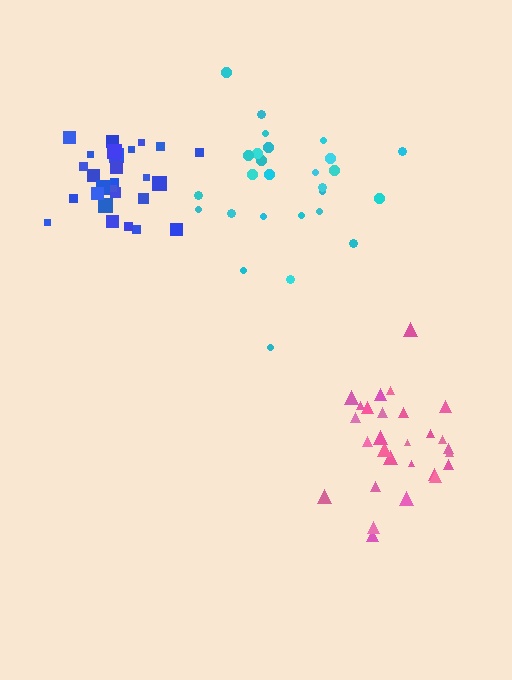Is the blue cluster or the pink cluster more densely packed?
Blue.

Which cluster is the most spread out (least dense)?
Cyan.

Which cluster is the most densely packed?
Blue.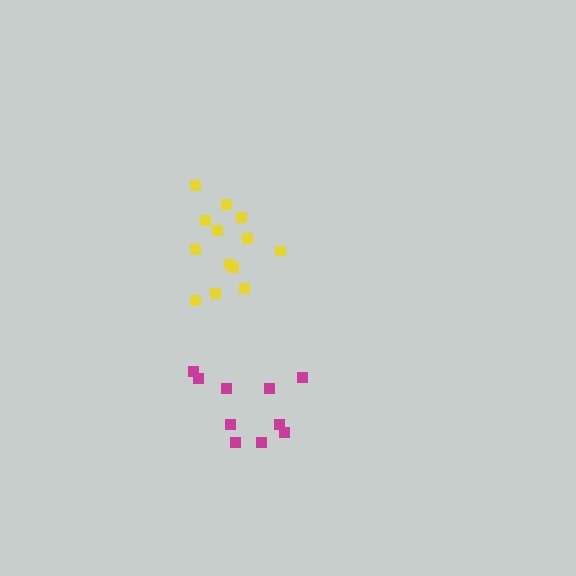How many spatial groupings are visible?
There are 2 spatial groupings.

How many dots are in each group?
Group 1: 10 dots, Group 2: 13 dots (23 total).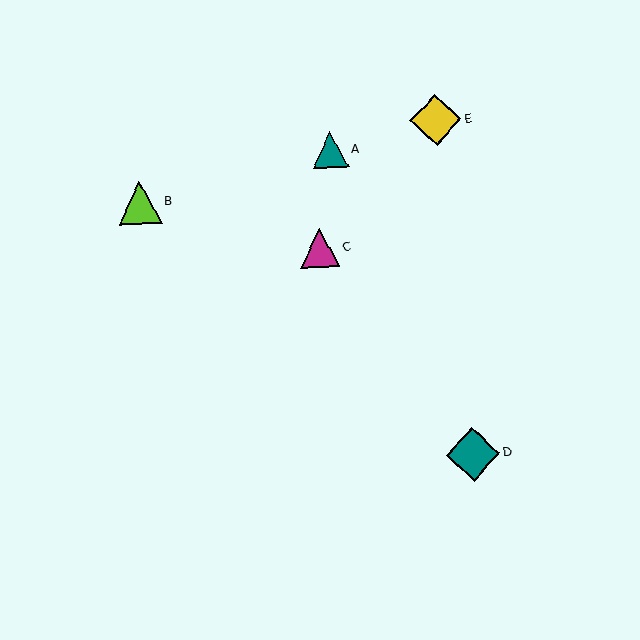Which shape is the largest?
The teal diamond (labeled D) is the largest.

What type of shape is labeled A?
Shape A is a teal triangle.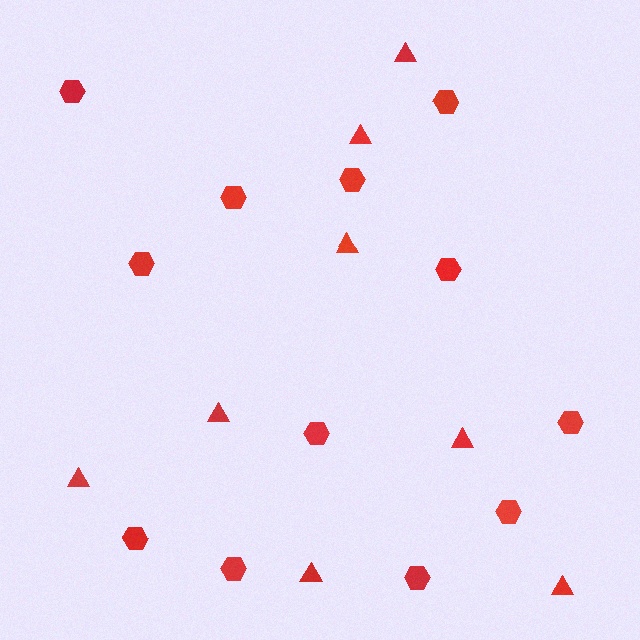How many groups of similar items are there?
There are 2 groups: one group of triangles (8) and one group of hexagons (12).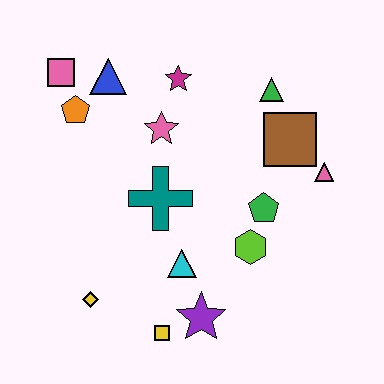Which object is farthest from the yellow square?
The pink square is farthest from the yellow square.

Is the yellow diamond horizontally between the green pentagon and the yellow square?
No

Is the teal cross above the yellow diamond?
Yes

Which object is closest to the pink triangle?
The brown square is closest to the pink triangle.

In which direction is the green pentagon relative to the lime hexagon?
The green pentagon is above the lime hexagon.